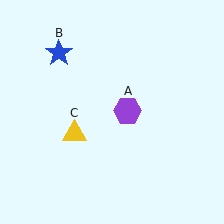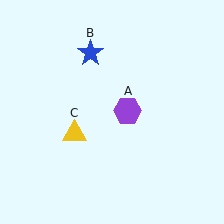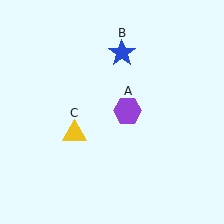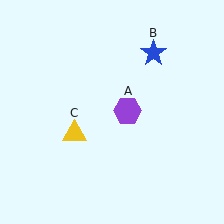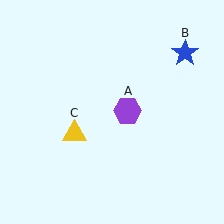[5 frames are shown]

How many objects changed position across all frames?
1 object changed position: blue star (object B).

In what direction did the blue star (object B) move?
The blue star (object B) moved right.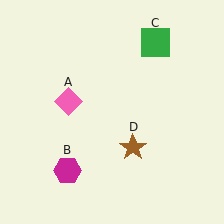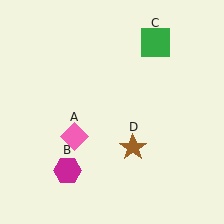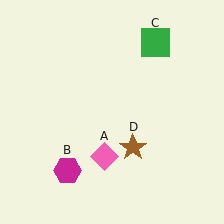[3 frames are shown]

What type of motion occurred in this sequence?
The pink diamond (object A) rotated counterclockwise around the center of the scene.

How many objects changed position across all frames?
1 object changed position: pink diamond (object A).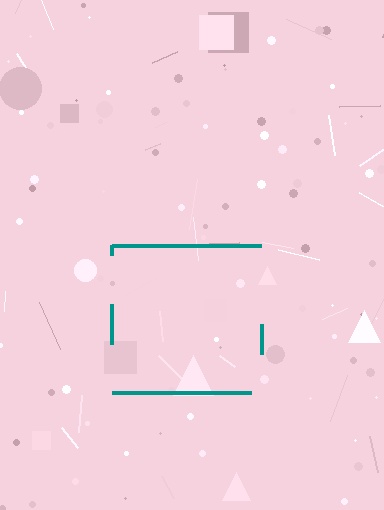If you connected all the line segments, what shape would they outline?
They would outline a square.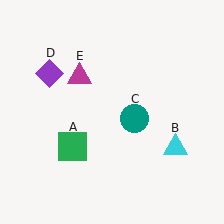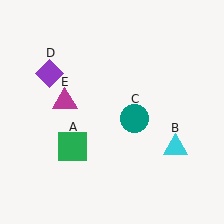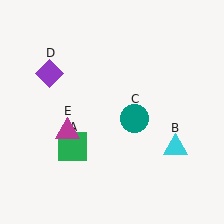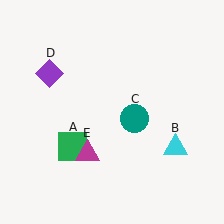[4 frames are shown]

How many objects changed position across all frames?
1 object changed position: magenta triangle (object E).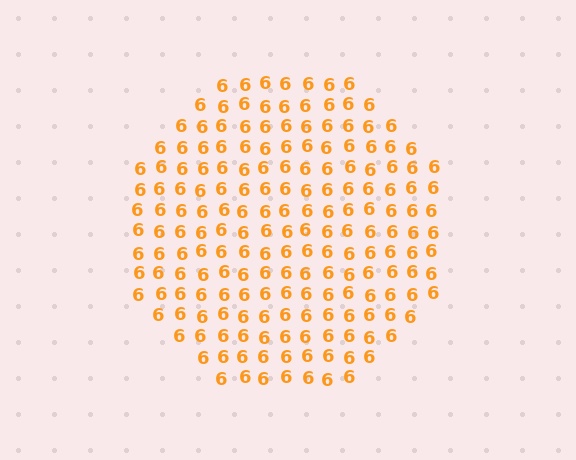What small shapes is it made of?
It is made of small digit 6's.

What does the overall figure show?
The overall figure shows a circle.